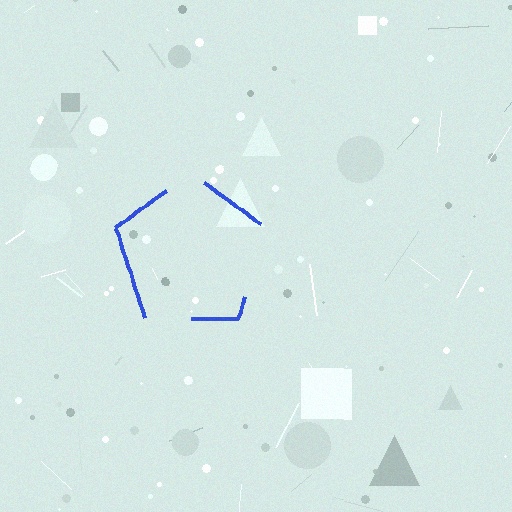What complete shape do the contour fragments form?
The contour fragments form a pentagon.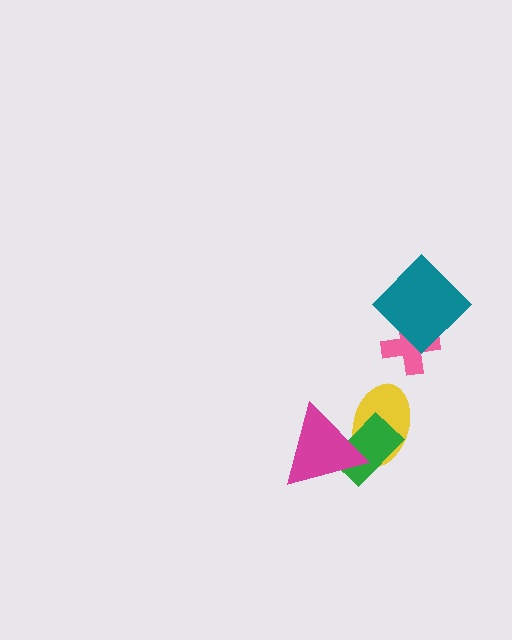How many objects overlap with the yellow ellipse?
2 objects overlap with the yellow ellipse.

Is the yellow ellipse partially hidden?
Yes, it is partially covered by another shape.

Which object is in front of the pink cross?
The teal diamond is in front of the pink cross.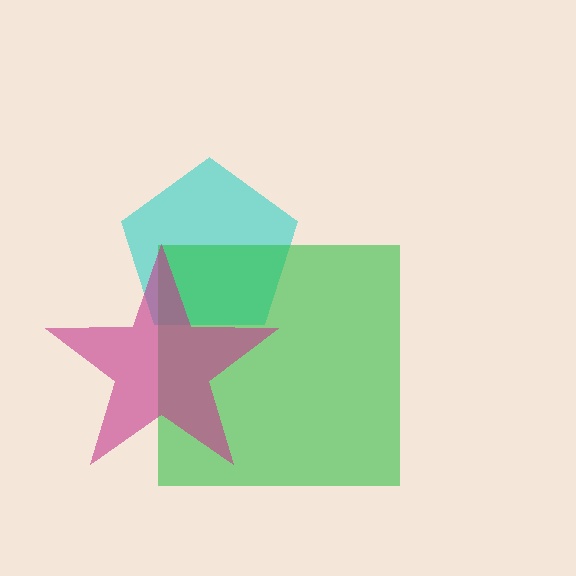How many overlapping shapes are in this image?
There are 3 overlapping shapes in the image.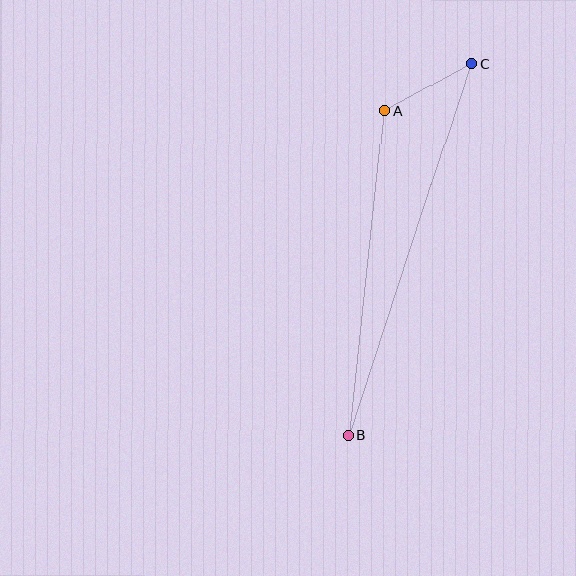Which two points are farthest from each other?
Points B and C are farthest from each other.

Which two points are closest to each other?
Points A and C are closest to each other.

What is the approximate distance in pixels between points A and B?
The distance between A and B is approximately 327 pixels.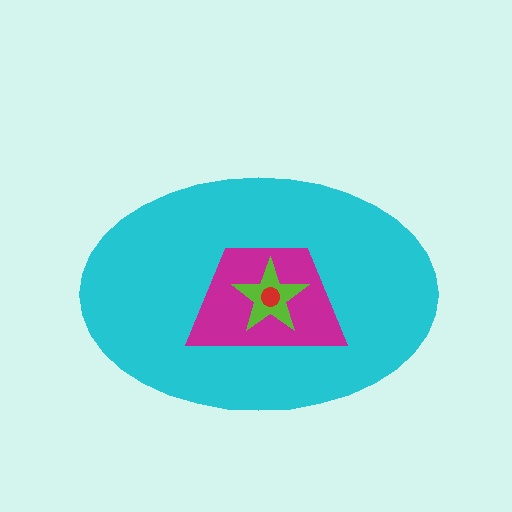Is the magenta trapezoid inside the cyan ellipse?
Yes.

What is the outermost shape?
The cyan ellipse.